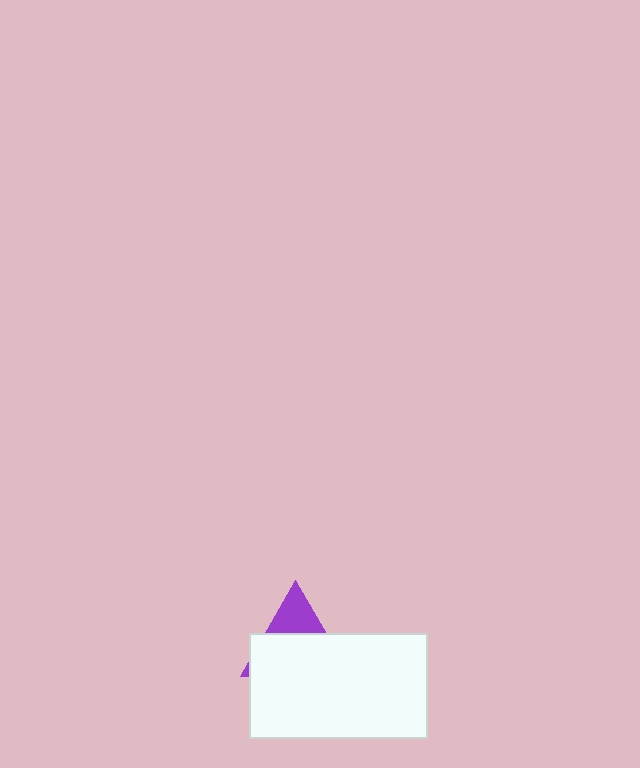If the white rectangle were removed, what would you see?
You would see the complete purple triangle.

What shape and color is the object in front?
The object in front is a white rectangle.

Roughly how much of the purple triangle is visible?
A small part of it is visible (roughly 32%).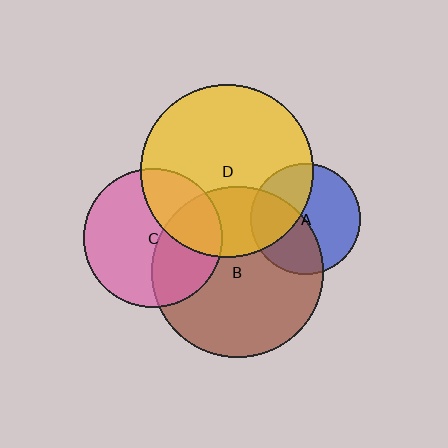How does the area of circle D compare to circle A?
Approximately 2.4 times.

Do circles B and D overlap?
Yes.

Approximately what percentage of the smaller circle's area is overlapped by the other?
Approximately 30%.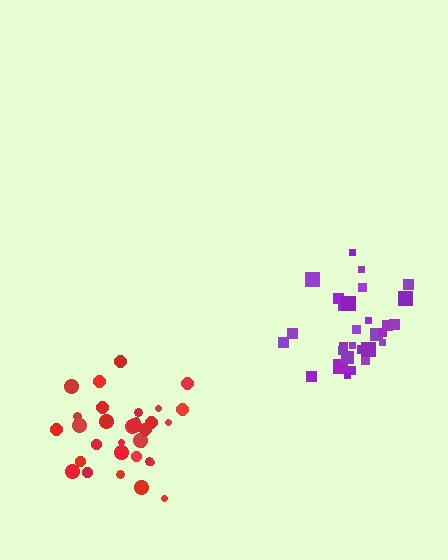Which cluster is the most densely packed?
Purple.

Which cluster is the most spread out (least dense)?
Red.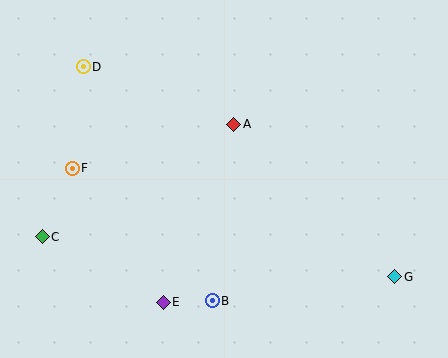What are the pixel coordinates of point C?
Point C is at (42, 237).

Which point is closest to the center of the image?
Point A at (234, 124) is closest to the center.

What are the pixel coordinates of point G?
Point G is at (395, 277).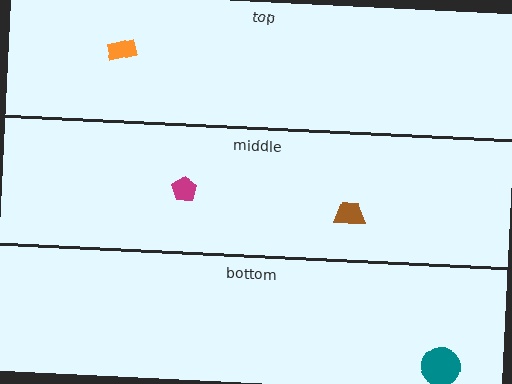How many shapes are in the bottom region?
1.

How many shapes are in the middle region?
2.